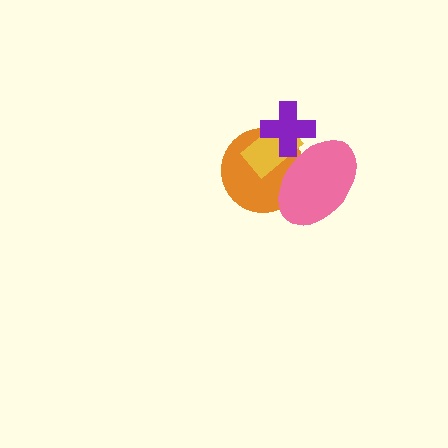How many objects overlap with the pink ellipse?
3 objects overlap with the pink ellipse.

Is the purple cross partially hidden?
Yes, it is partially covered by another shape.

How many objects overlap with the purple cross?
3 objects overlap with the purple cross.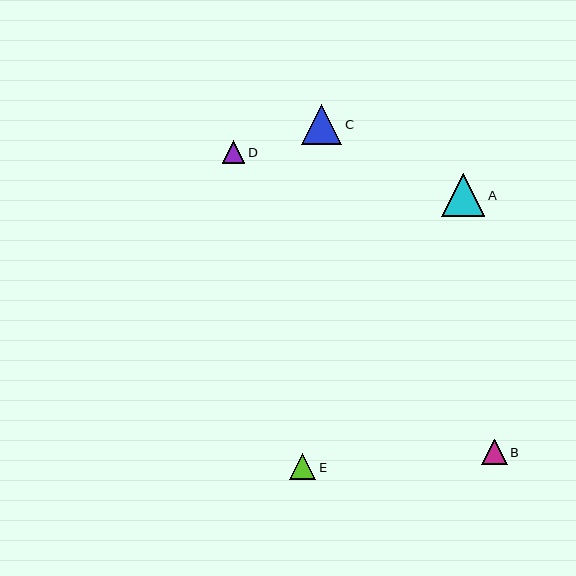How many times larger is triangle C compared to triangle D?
Triangle C is approximately 1.8 times the size of triangle D.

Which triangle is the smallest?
Triangle D is the smallest with a size of approximately 22 pixels.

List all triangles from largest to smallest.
From largest to smallest: A, C, E, B, D.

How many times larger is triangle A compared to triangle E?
Triangle A is approximately 1.6 times the size of triangle E.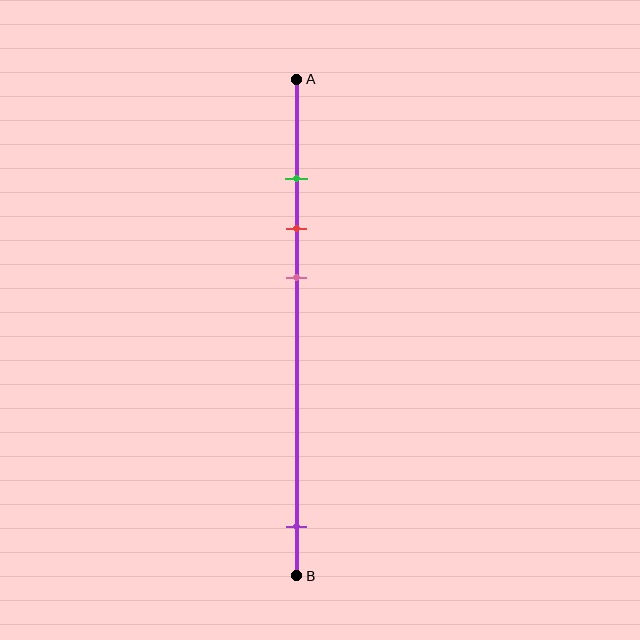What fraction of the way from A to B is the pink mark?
The pink mark is approximately 40% (0.4) of the way from A to B.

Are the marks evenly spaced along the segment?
No, the marks are not evenly spaced.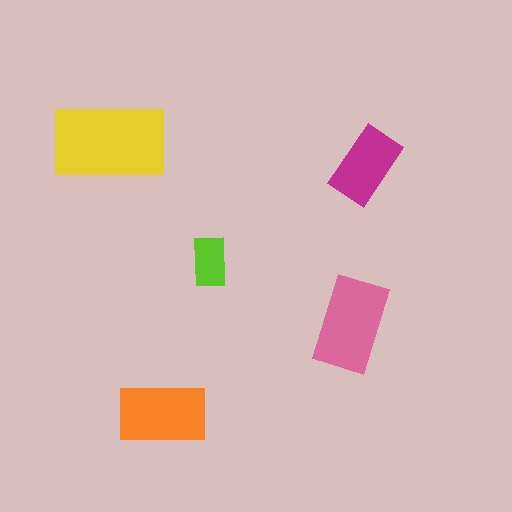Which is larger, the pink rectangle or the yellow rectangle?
The yellow one.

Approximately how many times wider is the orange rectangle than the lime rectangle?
About 2 times wider.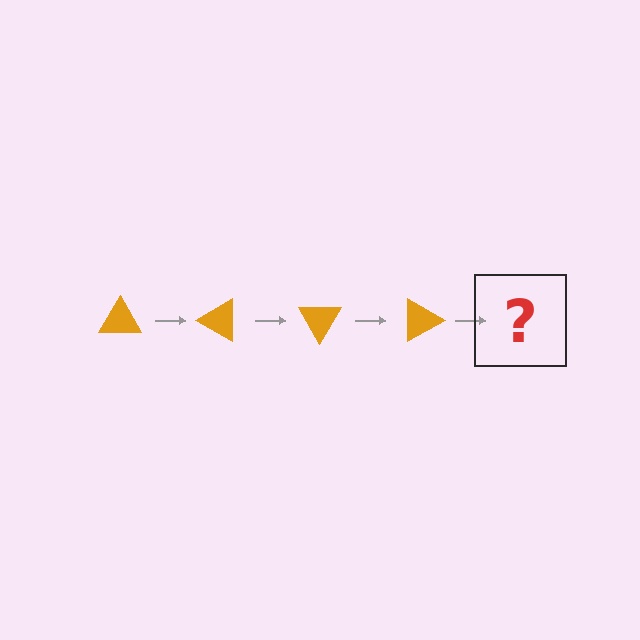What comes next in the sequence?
The next element should be an orange triangle rotated 120 degrees.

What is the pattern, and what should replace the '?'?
The pattern is that the triangle rotates 30 degrees each step. The '?' should be an orange triangle rotated 120 degrees.